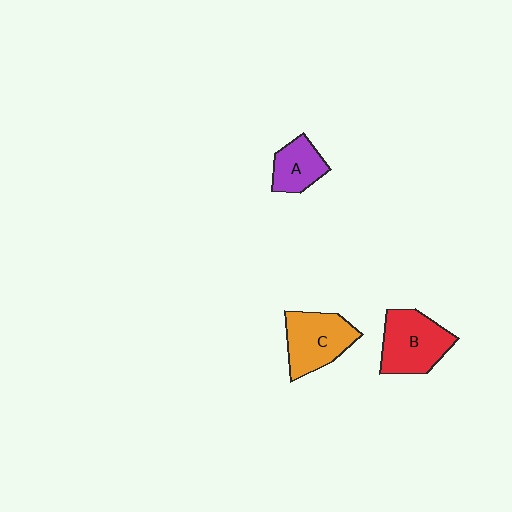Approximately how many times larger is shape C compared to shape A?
Approximately 1.6 times.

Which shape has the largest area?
Shape B (red).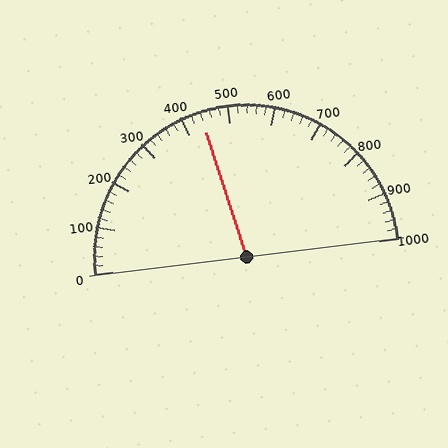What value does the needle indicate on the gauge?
The needle indicates approximately 440.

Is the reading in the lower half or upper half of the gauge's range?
The reading is in the lower half of the range (0 to 1000).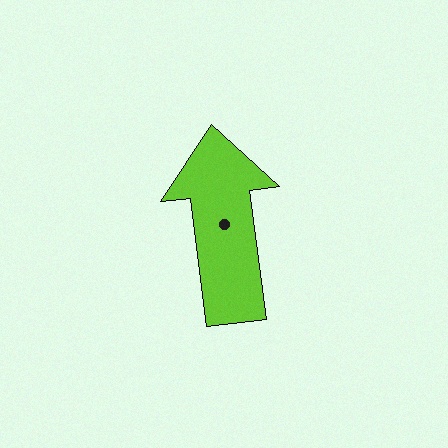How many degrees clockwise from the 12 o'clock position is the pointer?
Approximately 353 degrees.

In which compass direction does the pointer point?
North.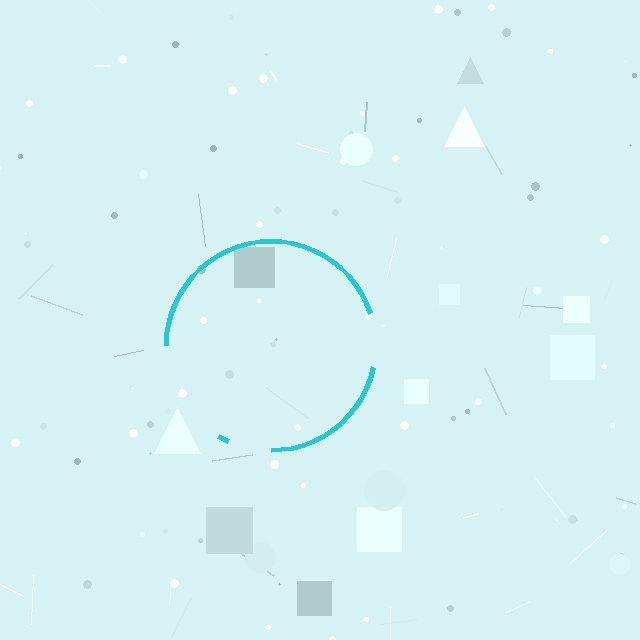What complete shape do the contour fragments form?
The contour fragments form a circle.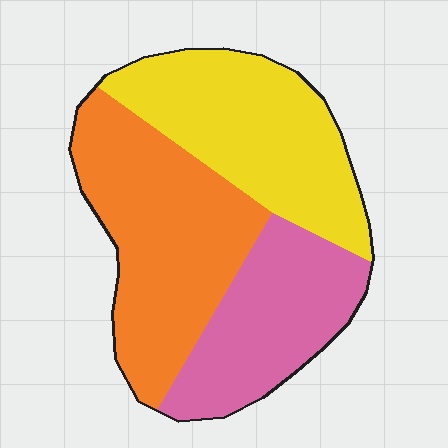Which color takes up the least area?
Pink, at roughly 25%.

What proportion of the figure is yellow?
Yellow covers roughly 35% of the figure.